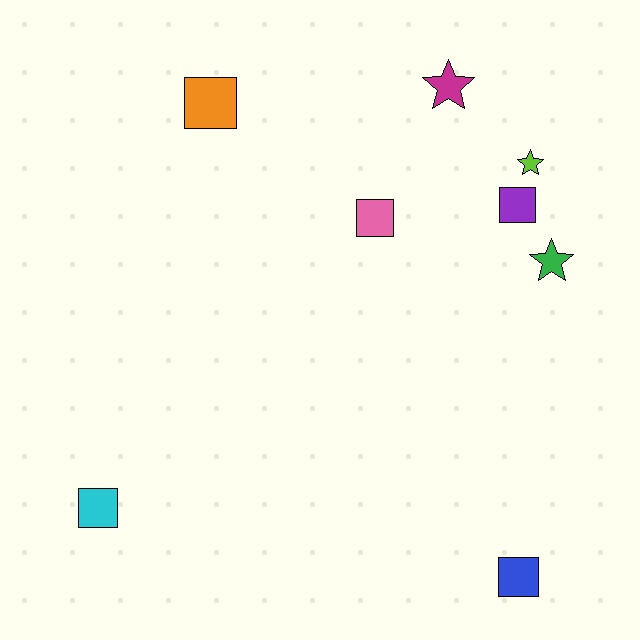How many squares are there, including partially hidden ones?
There are 5 squares.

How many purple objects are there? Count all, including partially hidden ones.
There is 1 purple object.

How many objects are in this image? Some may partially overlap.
There are 8 objects.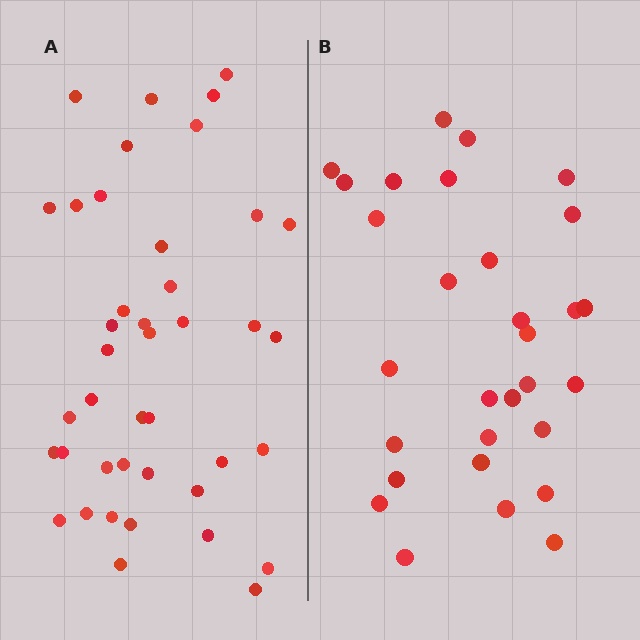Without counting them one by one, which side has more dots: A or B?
Region A (the left region) has more dots.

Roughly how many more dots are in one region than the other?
Region A has roughly 12 or so more dots than region B.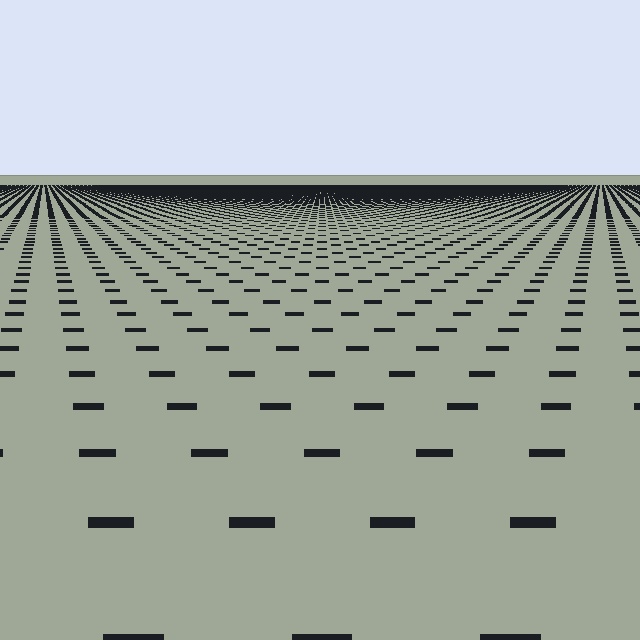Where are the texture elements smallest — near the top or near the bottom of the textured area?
Near the top.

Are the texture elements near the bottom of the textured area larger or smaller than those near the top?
Larger. Near the bottom, elements are closer to the viewer and appear at a bigger on-screen size.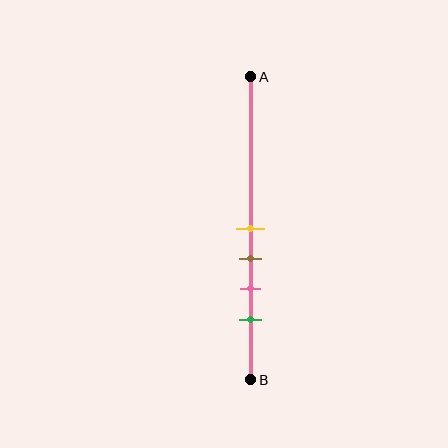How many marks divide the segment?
There are 4 marks dividing the segment.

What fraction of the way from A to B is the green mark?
The green mark is approximately 80% (0.8) of the way from A to B.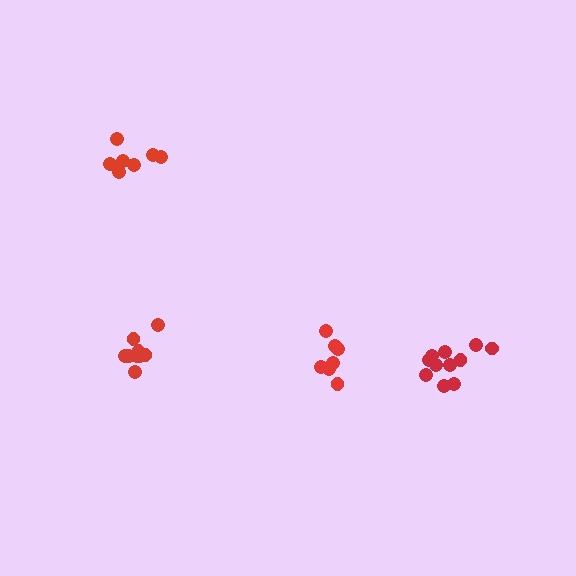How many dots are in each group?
Group 1: 10 dots, Group 2: 7 dots, Group 3: 7 dots, Group 4: 11 dots (35 total).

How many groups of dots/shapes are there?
There are 4 groups.